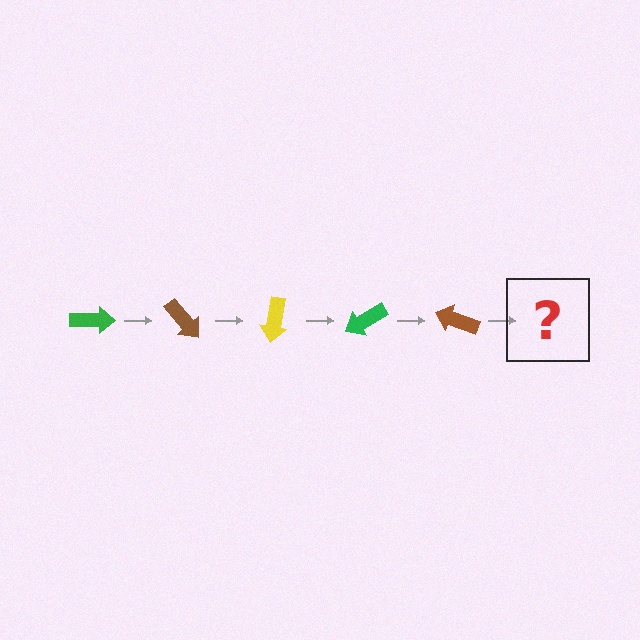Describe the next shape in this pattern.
It should be a yellow arrow, rotated 250 degrees from the start.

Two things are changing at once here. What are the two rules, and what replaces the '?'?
The two rules are that it rotates 50 degrees each step and the color cycles through green, brown, and yellow. The '?' should be a yellow arrow, rotated 250 degrees from the start.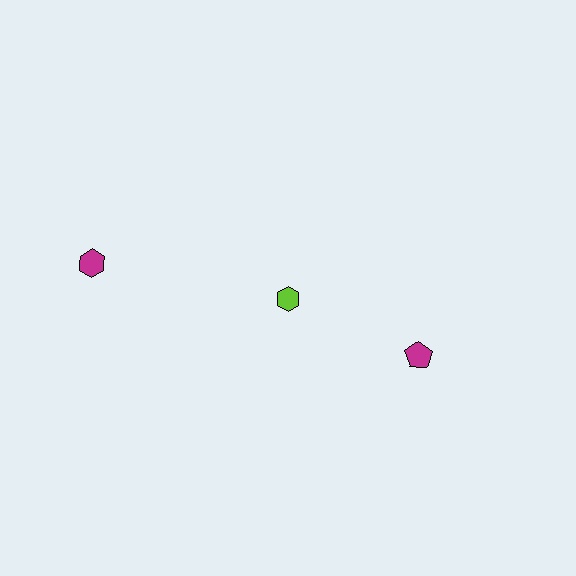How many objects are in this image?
There are 3 objects.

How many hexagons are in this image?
There are 2 hexagons.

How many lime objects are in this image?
There is 1 lime object.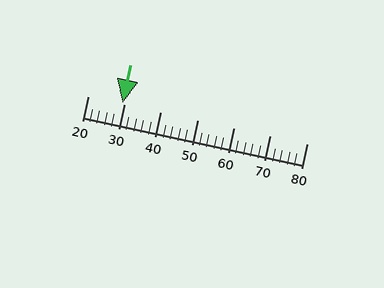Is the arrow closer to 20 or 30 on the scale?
The arrow is closer to 30.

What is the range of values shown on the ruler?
The ruler shows values from 20 to 80.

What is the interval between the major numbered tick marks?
The major tick marks are spaced 10 units apart.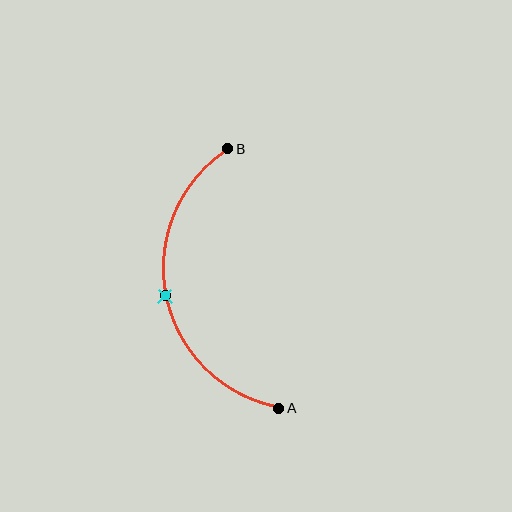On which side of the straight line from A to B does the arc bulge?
The arc bulges to the left of the straight line connecting A and B.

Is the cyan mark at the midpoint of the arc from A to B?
Yes. The cyan mark lies on the arc at equal arc-length from both A and B — it is the arc midpoint.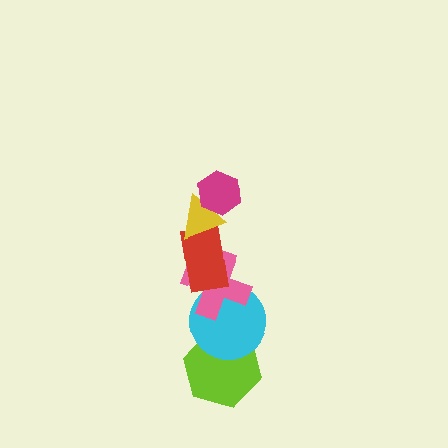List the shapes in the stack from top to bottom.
From top to bottom: the magenta hexagon, the yellow triangle, the red rectangle, the pink cross, the cyan circle, the lime hexagon.